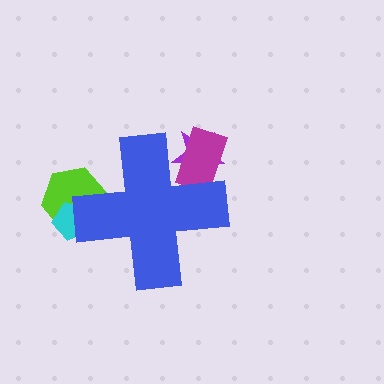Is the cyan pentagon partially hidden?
Yes, the cyan pentagon is partially hidden behind the blue cross.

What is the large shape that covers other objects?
A blue cross.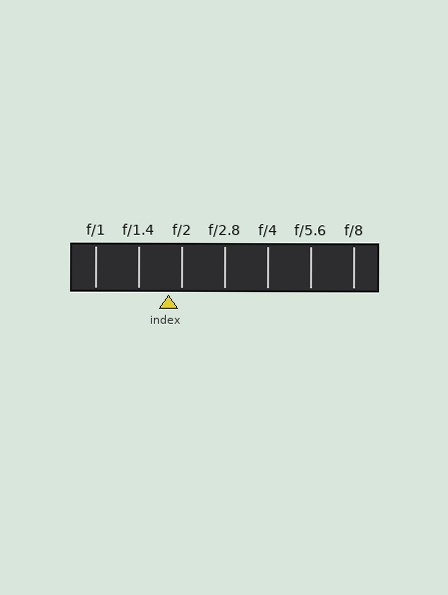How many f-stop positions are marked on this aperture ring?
There are 7 f-stop positions marked.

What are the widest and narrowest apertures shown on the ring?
The widest aperture shown is f/1 and the narrowest is f/8.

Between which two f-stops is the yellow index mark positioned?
The index mark is between f/1.4 and f/2.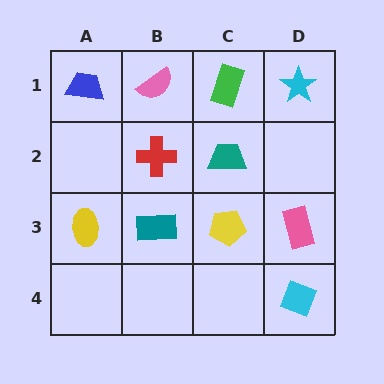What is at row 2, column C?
A teal trapezoid.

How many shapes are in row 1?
4 shapes.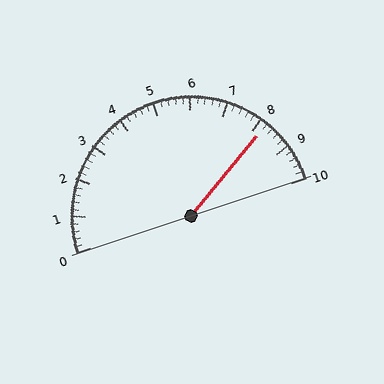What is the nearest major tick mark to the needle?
The nearest major tick mark is 8.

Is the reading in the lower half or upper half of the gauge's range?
The reading is in the upper half of the range (0 to 10).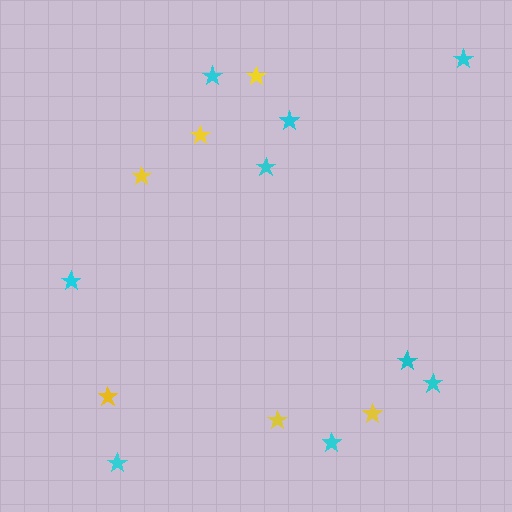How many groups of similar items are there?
There are 2 groups: one group of cyan stars (9) and one group of yellow stars (6).